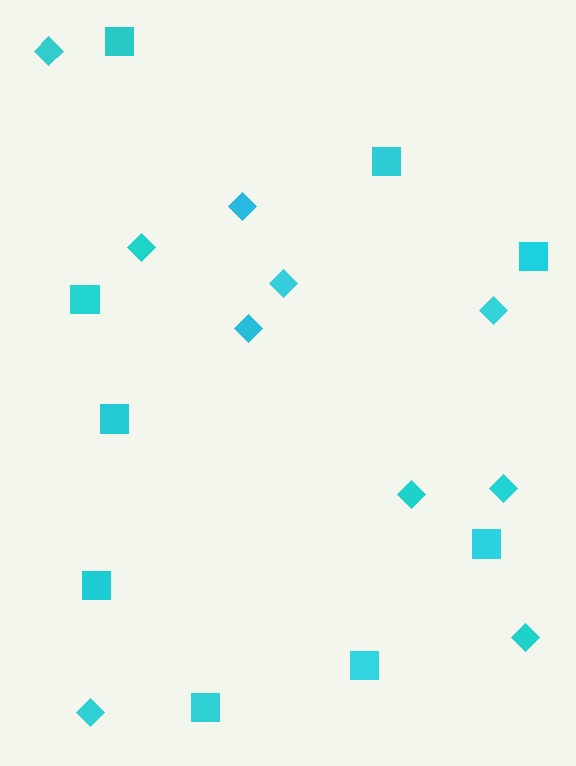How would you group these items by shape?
There are 2 groups: one group of diamonds (10) and one group of squares (9).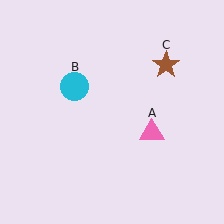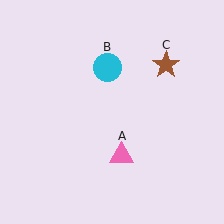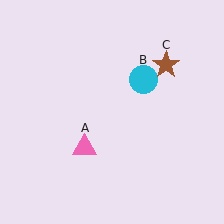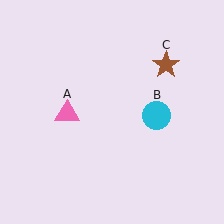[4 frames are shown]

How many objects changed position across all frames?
2 objects changed position: pink triangle (object A), cyan circle (object B).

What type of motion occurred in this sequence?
The pink triangle (object A), cyan circle (object B) rotated clockwise around the center of the scene.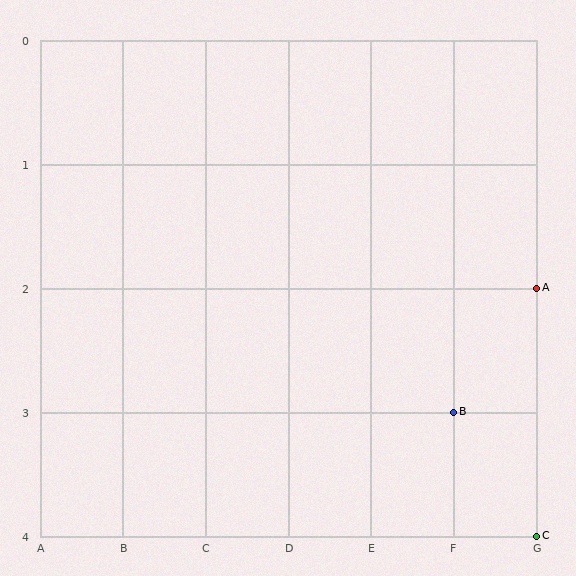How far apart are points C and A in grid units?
Points C and A are 2 rows apart.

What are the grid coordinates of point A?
Point A is at grid coordinates (G, 2).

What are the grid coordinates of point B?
Point B is at grid coordinates (F, 3).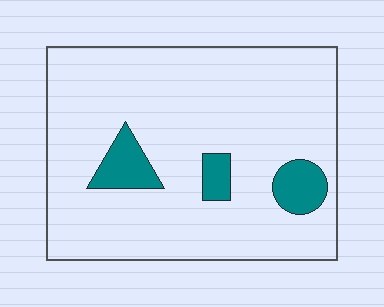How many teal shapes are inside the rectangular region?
3.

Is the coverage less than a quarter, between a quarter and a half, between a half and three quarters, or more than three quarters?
Less than a quarter.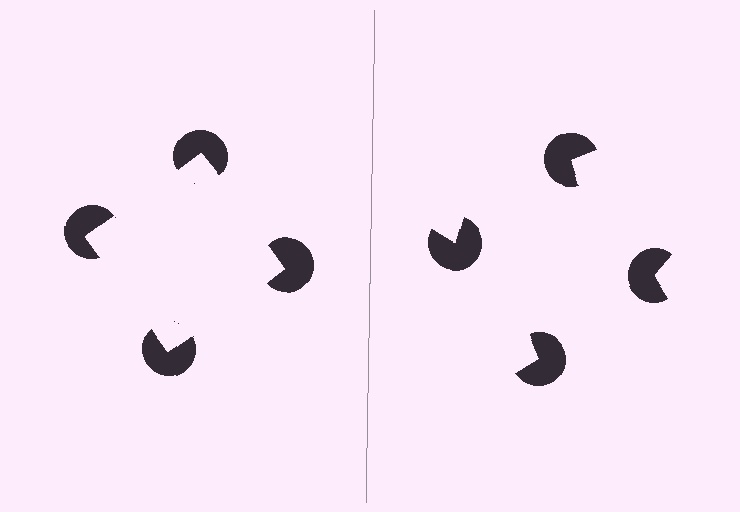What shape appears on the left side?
An illusory square.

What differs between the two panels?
The pac-man discs are positioned identically on both sides; only the wedge orientations differ. On the left they align to a square; on the right they are misaligned.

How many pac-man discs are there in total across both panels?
8 — 4 on each side.